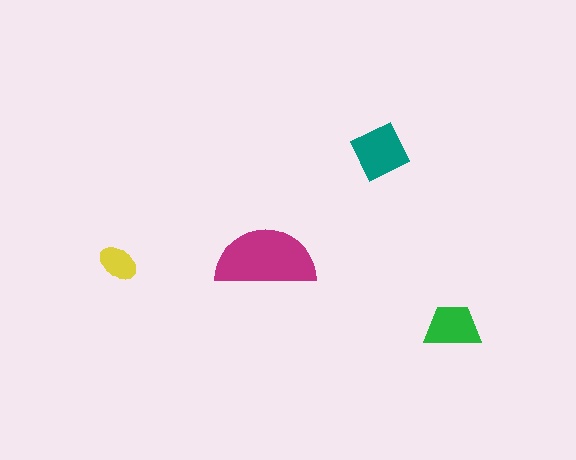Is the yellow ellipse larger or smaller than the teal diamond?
Smaller.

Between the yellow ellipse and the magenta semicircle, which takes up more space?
The magenta semicircle.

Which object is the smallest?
The yellow ellipse.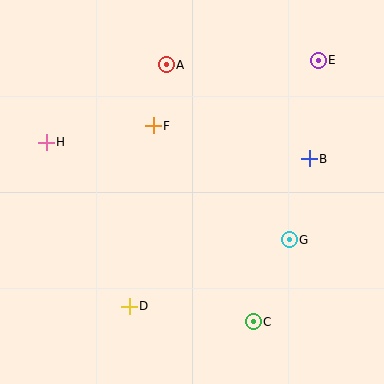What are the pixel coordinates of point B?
Point B is at (309, 159).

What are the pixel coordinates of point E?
Point E is at (318, 60).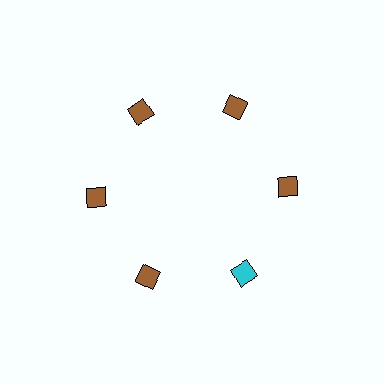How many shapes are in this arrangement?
There are 6 shapes arranged in a ring pattern.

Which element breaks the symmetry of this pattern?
The cyan diamond at roughly the 5 o'clock position breaks the symmetry. All other shapes are brown diamonds.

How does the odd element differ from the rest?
It has a different color: cyan instead of brown.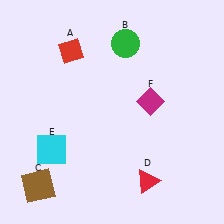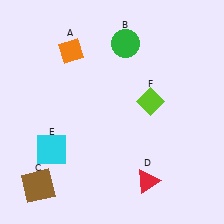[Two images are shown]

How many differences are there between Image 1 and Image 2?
There are 2 differences between the two images.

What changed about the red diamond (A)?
In Image 1, A is red. In Image 2, it changed to orange.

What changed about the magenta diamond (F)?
In Image 1, F is magenta. In Image 2, it changed to lime.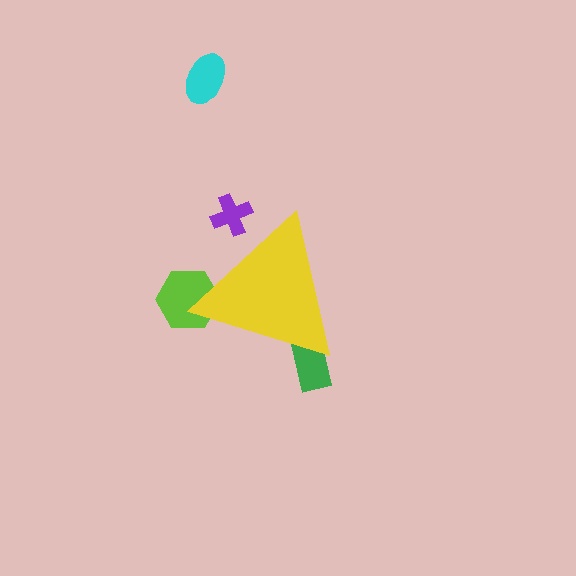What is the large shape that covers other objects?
A yellow triangle.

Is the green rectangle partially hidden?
Yes, the green rectangle is partially hidden behind the yellow triangle.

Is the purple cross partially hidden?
Yes, the purple cross is partially hidden behind the yellow triangle.